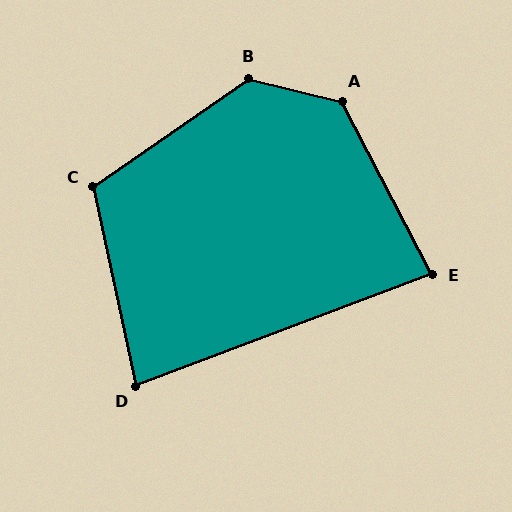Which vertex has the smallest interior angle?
D, at approximately 81 degrees.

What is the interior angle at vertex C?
Approximately 112 degrees (obtuse).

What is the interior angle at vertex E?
Approximately 83 degrees (acute).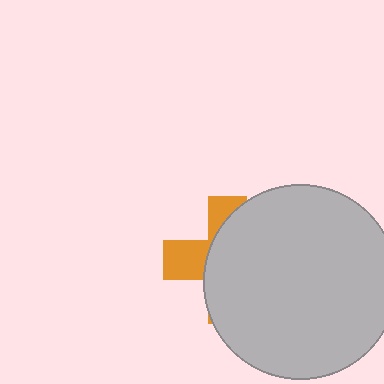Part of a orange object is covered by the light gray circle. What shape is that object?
It is a cross.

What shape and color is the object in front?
The object in front is a light gray circle.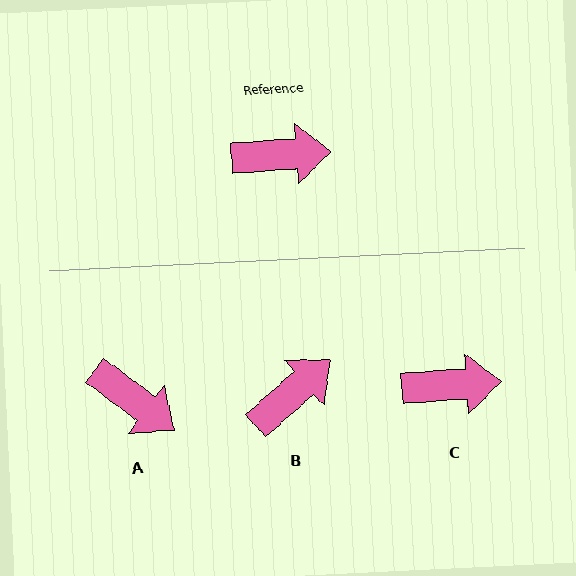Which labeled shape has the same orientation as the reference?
C.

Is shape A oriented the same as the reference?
No, it is off by about 41 degrees.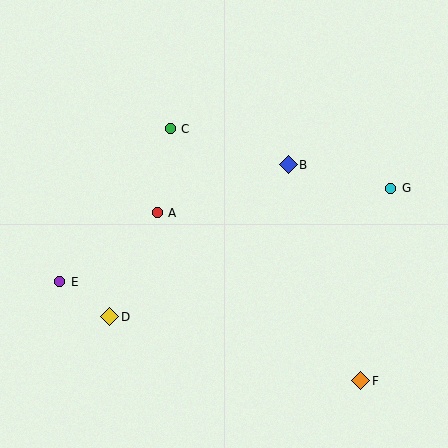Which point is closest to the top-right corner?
Point G is closest to the top-right corner.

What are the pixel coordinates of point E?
Point E is at (60, 282).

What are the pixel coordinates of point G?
Point G is at (391, 188).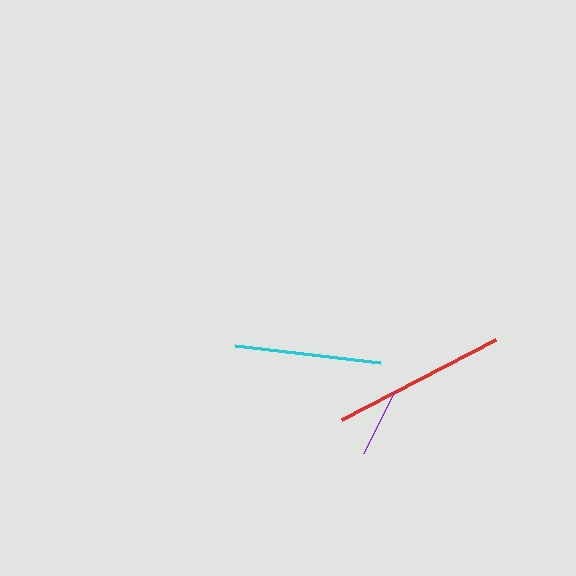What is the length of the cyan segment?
The cyan segment is approximately 145 pixels long.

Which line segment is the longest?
The red line is the longest at approximately 174 pixels.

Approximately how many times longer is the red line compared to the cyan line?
The red line is approximately 1.2 times the length of the cyan line.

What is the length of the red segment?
The red segment is approximately 174 pixels long.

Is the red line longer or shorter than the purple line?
The red line is longer than the purple line.